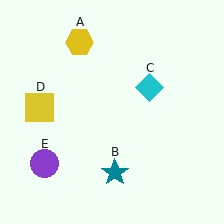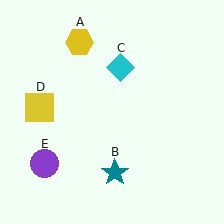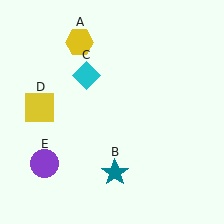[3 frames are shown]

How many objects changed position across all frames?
1 object changed position: cyan diamond (object C).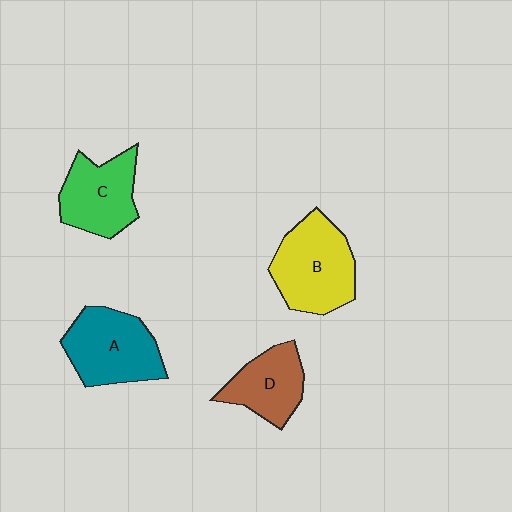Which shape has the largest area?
Shape B (yellow).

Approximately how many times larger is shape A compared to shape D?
Approximately 1.3 times.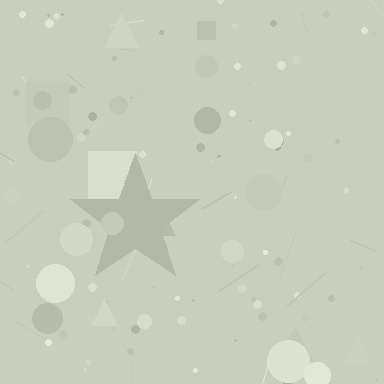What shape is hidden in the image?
A star is hidden in the image.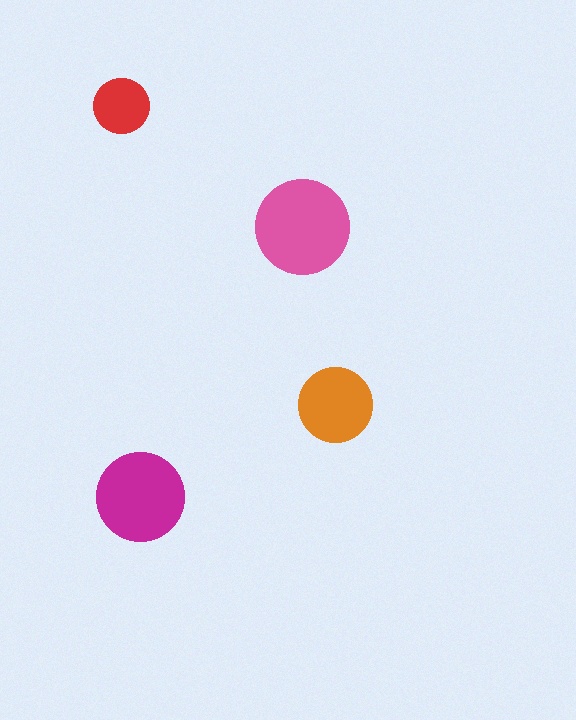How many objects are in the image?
There are 4 objects in the image.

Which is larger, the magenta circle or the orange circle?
The magenta one.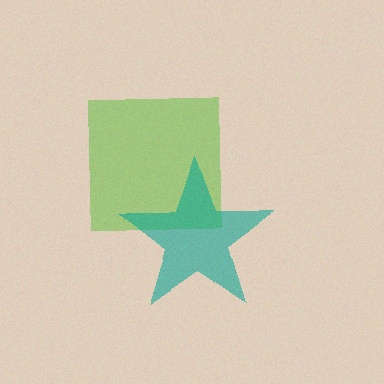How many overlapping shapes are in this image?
There are 2 overlapping shapes in the image.